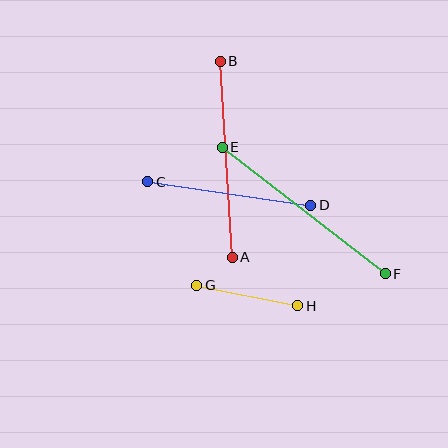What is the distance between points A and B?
The distance is approximately 196 pixels.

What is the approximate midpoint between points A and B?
The midpoint is at approximately (226, 159) pixels.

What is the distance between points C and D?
The distance is approximately 165 pixels.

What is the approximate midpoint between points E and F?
The midpoint is at approximately (304, 210) pixels.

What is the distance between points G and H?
The distance is approximately 103 pixels.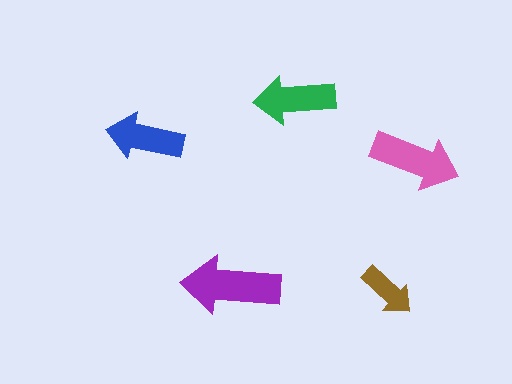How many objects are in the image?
There are 5 objects in the image.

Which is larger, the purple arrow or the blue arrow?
The purple one.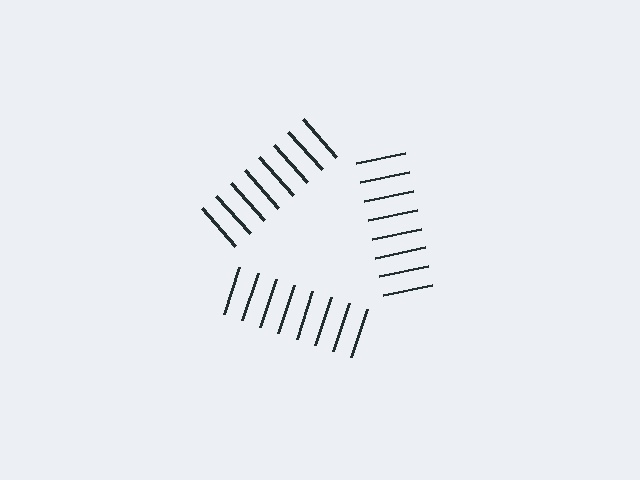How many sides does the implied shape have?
3 sides — the line-ends trace a triangle.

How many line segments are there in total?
24 — 8 along each of the 3 edges.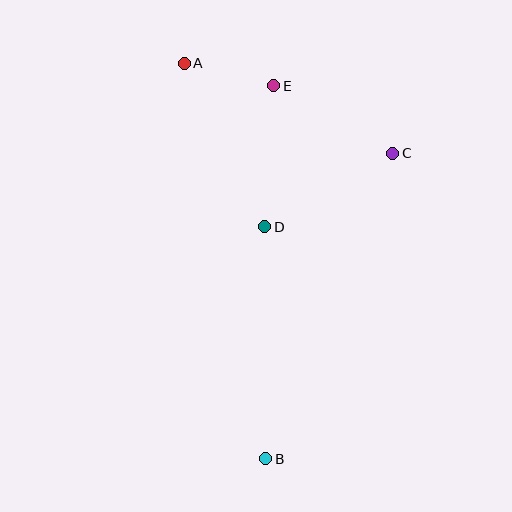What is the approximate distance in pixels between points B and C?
The distance between B and C is approximately 331 pixels.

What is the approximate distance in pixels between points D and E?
The distance between D and E is approximately 141 pixels.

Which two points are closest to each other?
Points A and E are closest to each other.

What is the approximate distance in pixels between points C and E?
The distance between C and E is approximately 137 pixels.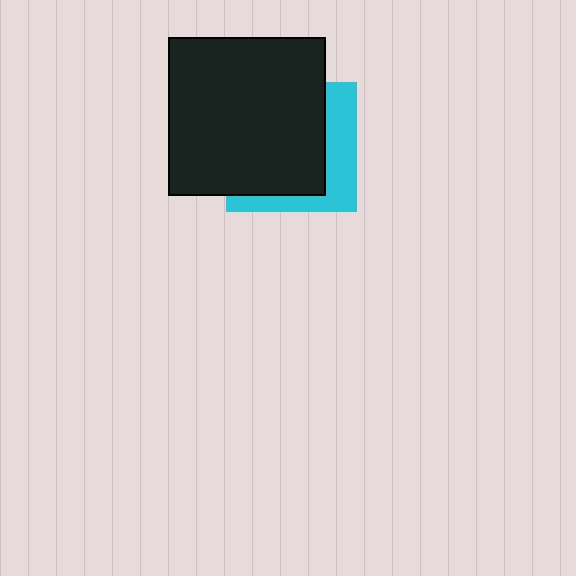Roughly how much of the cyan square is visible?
A small part of it is visible (roughly 34%).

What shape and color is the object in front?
The object in front is a black square.